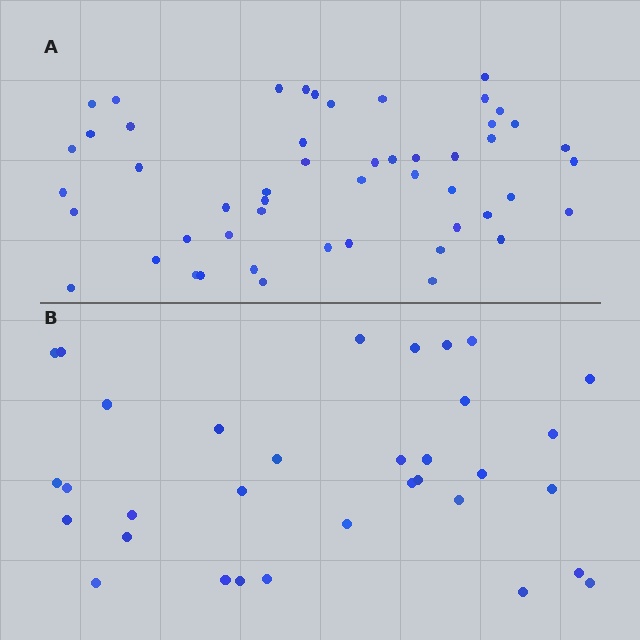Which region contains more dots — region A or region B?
Region A (the top region) has more dots.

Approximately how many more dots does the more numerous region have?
Region A has approximately 20 more dots than region B.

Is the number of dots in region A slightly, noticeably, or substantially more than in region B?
Region A has substantially more. The ratio is roughly 1.5 to 1.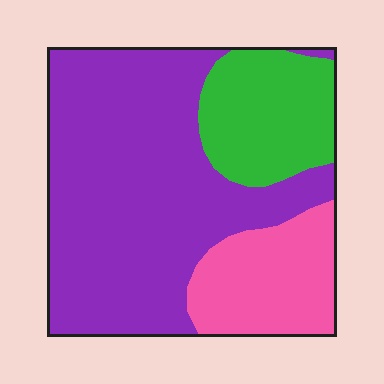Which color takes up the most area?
Purple, at roughly 60%.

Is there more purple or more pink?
Purple.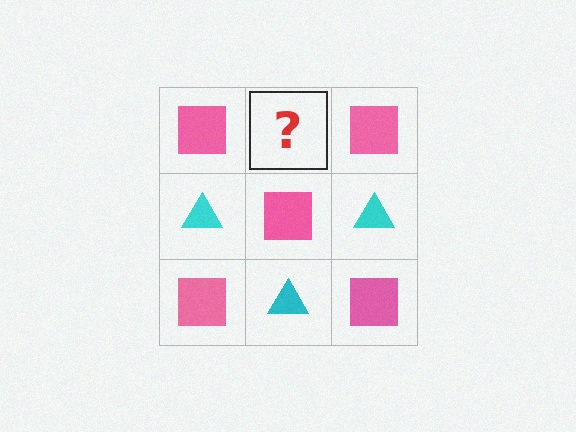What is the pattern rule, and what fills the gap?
The rule is that it alternates pink square and cyan triangle in a checkerboard pattern. The gap should be filled with a cyan triangle.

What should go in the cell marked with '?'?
The missing cell should contain a cyan triangle.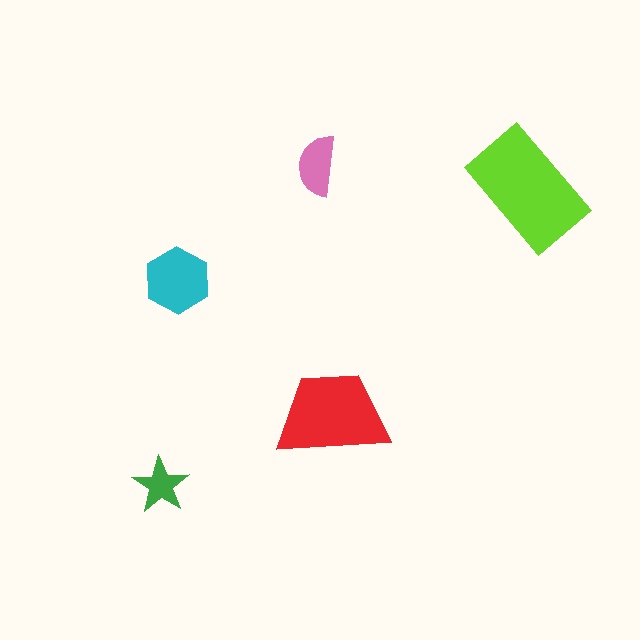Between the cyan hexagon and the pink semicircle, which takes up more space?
The cyan hexagon.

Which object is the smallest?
The green star.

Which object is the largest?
The lime rectangle.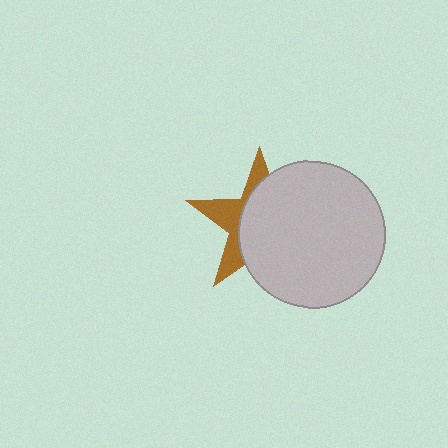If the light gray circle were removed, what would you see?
You would see the complete brown star.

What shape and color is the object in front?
The object in front is a light gray circle.